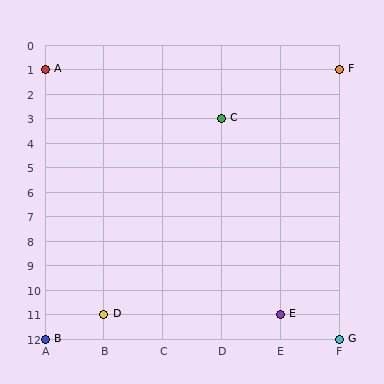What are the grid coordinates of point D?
Point D is at grid coordinates (B, 11).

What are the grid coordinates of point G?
Point G is at grid coordinates (F, 12).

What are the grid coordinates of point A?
Point A is at grid coordinates (A, 1).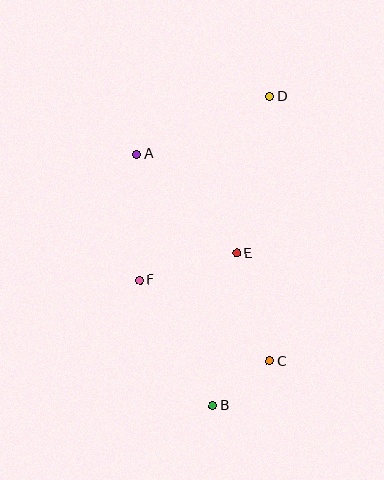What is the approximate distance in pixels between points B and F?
The distance between B and F is approximately 145 pixels.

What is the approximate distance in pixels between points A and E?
The distance between A and E is approximately 141 pixels.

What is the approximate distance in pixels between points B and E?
The distance between B and E is approximately 154 pixels.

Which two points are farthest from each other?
Points B and D are farthest from each other.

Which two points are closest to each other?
Points B and C are closest to each other.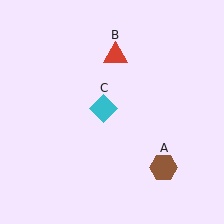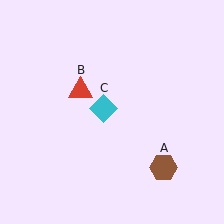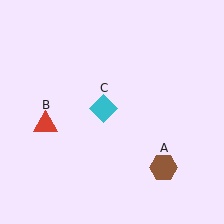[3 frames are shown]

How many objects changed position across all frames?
1 object changed position: red triangle (object B).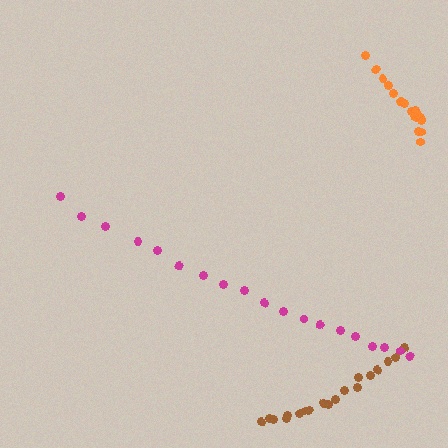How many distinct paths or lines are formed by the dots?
There are 3 distinct paths.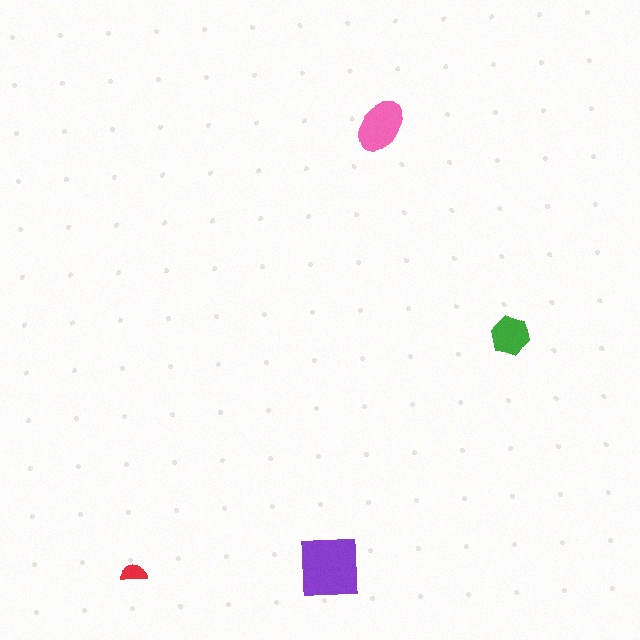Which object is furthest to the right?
The green hexagon is rightmost.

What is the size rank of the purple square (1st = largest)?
1st.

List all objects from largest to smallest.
The purple square, the pink ellipse, the green hexagon, the red semicircle.